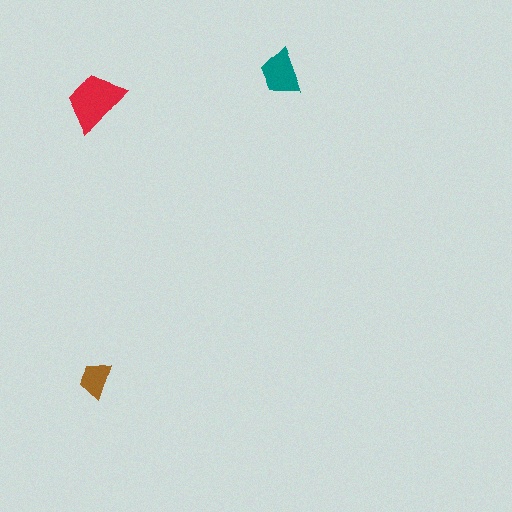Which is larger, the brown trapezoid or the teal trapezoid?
The teal one.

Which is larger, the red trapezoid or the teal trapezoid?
The red one.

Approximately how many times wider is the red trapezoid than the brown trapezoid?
About 1.5 times wider.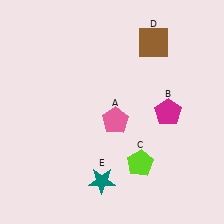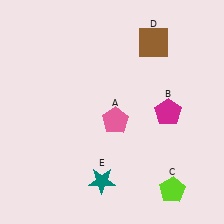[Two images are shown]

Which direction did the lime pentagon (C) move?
The lime pentagon (C) moved right.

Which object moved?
The lime pentagon (C) moved right.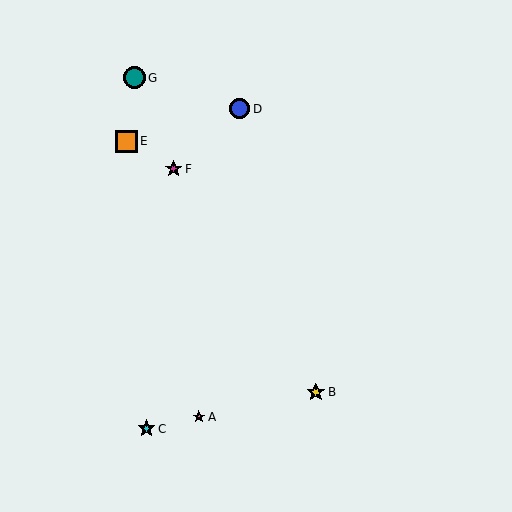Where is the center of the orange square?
The center of the orange square is at (126, 141).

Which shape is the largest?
The teal circle (labeled G) is the largest.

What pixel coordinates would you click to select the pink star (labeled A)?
Click at (199, 417) to select the pink star A.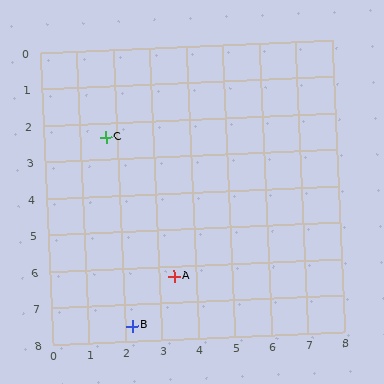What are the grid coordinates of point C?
Point C is at approximately (1.7, 2.4).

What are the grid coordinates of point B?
Point B is at approximately (2.2, 7.6).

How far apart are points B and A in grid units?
Points B and A are about 1.8 grid units apart.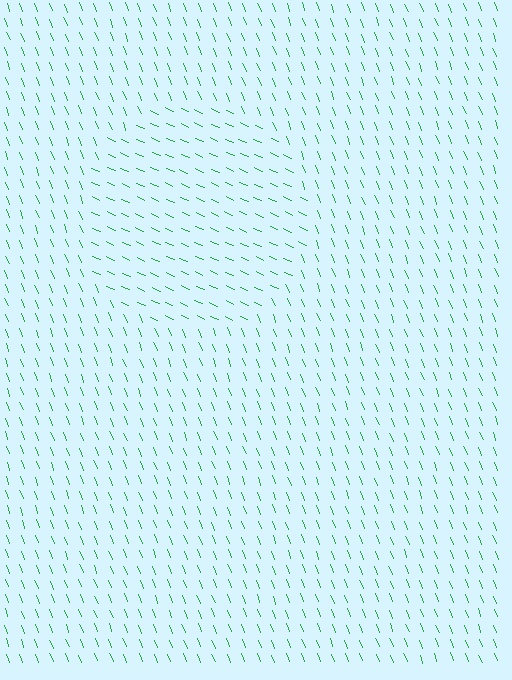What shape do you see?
I see a circle.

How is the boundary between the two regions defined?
The boundary is defined purely by a change in line orientation (approximately 45 degrees difference). All lines are the same color and thickness.